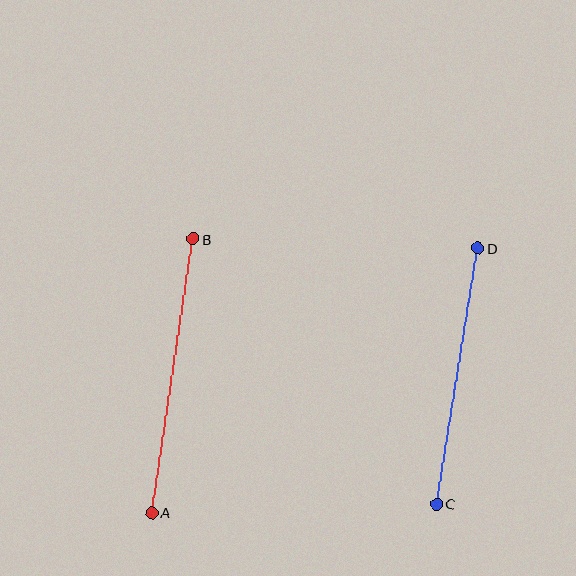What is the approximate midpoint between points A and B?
The midpoint is at approximately (172, 376) pixels.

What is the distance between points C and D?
The distance is approximately 259 pixels.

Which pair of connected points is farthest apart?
Points A and B are farthest apart.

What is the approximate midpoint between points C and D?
The midpoint is at approximately (457, 376) pixels.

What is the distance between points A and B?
The distance is approximately 276 pixels.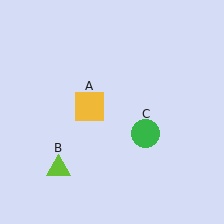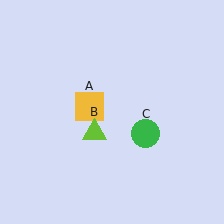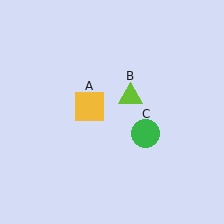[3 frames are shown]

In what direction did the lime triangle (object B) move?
The lime triangle (object B) moved up and to the right.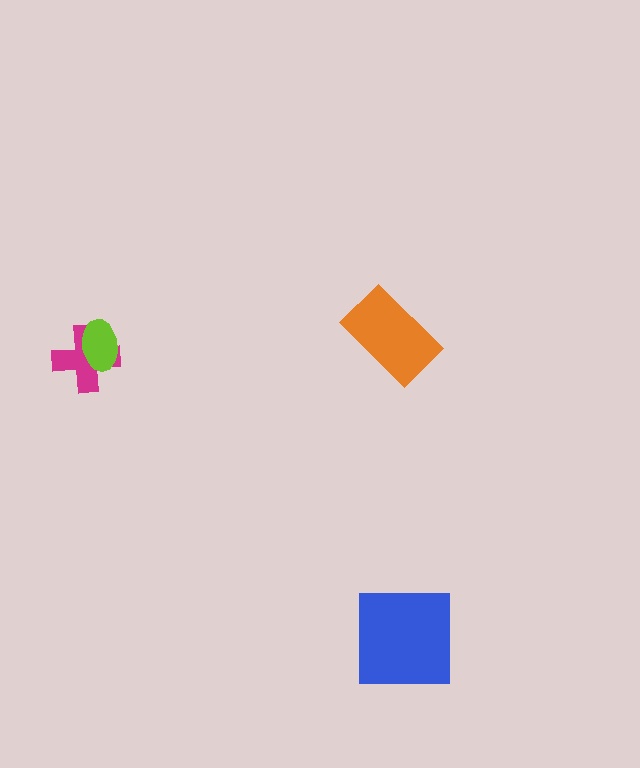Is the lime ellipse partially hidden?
No, no other shape covers it.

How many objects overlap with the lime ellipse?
1 object overlaps with the lime ellipse.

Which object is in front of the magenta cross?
The lime ellipse is in front of the magenta cross.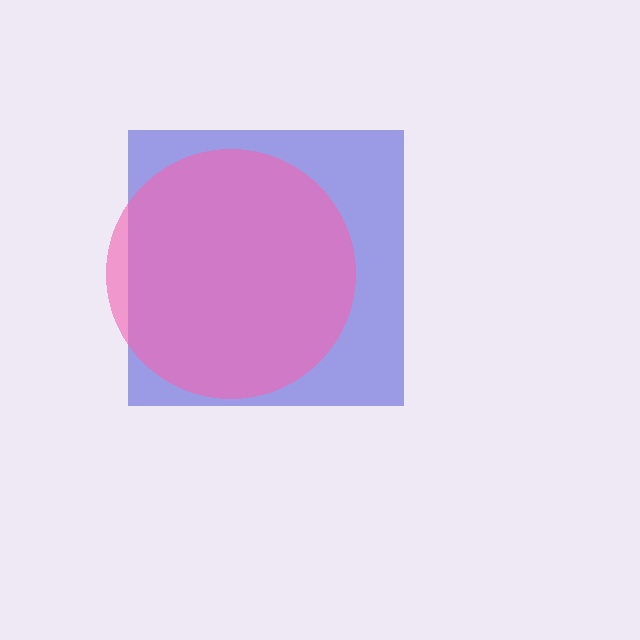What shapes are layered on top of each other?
The layered shapes are: a blue square, a pink circle.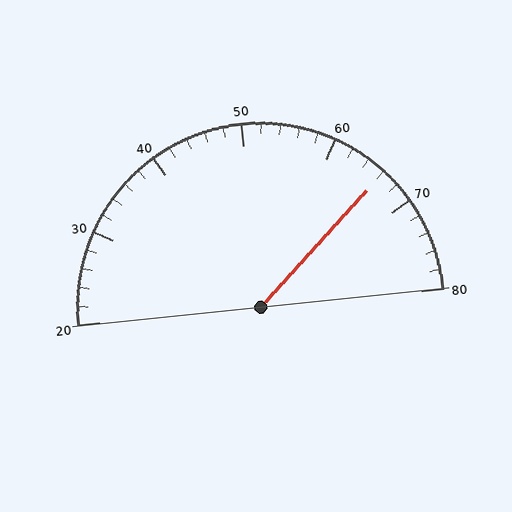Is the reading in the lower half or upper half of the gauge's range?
The reading is in the upper half of the range (20 to 80).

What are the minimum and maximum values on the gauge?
The gauge ranges from 20 to 80.